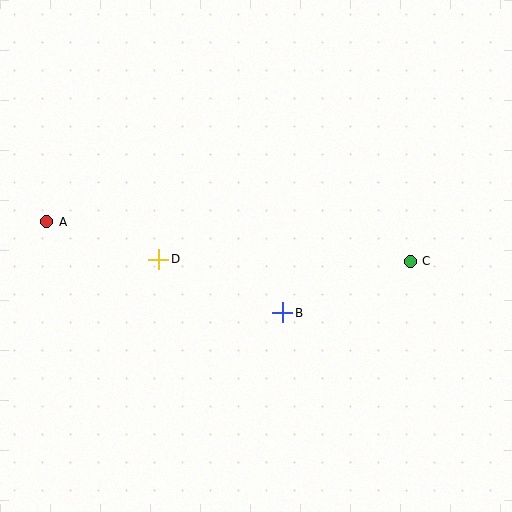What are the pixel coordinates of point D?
Point D is at (159, 259).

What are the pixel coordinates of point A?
Point A is at (47, 222).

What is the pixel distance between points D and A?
The distance between D and A is 118 pixels.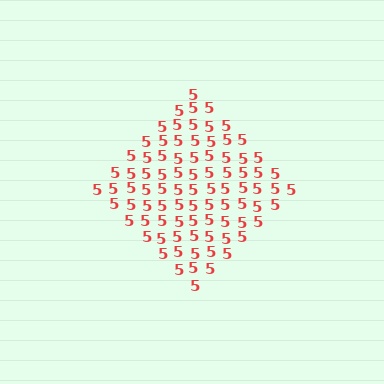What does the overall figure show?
The overall figure shows a diamond.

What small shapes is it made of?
It is made of small digit 5's.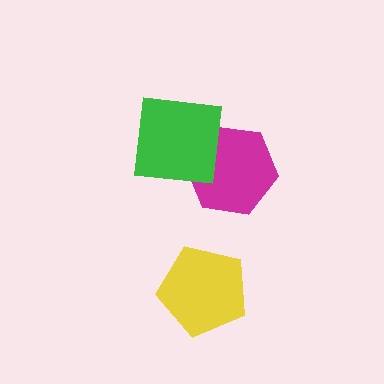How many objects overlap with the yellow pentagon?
0 objects overlap with the yellow pentagon.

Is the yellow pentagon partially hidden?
No, no other shape covers it.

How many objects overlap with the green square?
1 object overlaps with the green square.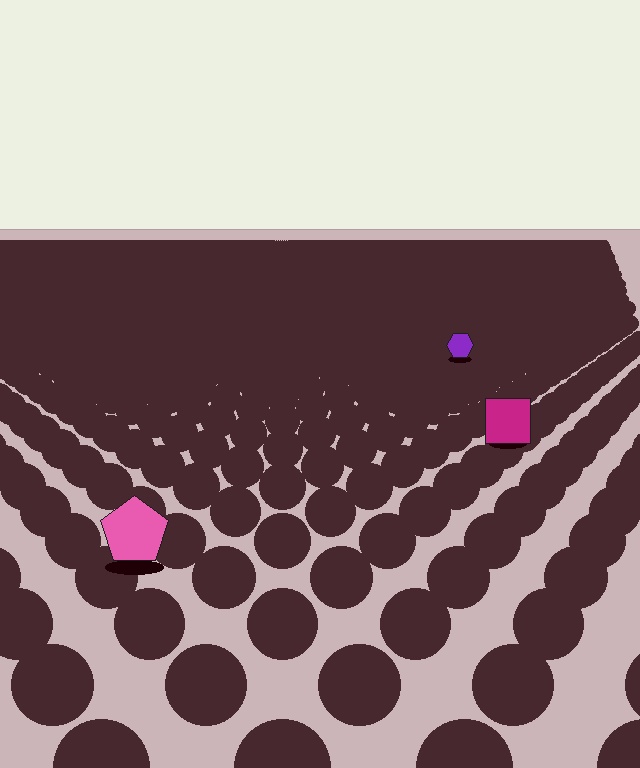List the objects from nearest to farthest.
From nearest to farthest: the pink pentagon, the magenta square, the purple hexagon.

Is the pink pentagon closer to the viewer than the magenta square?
Yes. The pink pentagon is closer — you can tell from the texture gradient: the ground texture is coarser near it.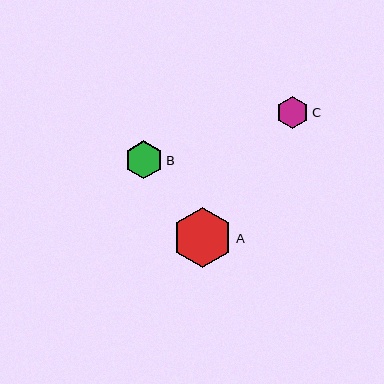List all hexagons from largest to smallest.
From largest to smallest: A, B, C.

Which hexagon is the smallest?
Hexagon C is the smallest with a size of approximately 32 pixels.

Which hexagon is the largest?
Hexagon A is the largest with a size of approximately 60 pixels.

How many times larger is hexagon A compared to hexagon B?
Hexagon A is approximately 1.6 times the size of hexagon B.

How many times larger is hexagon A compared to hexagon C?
Hexagon A is approximately 1.9 times the size of hexagon C.